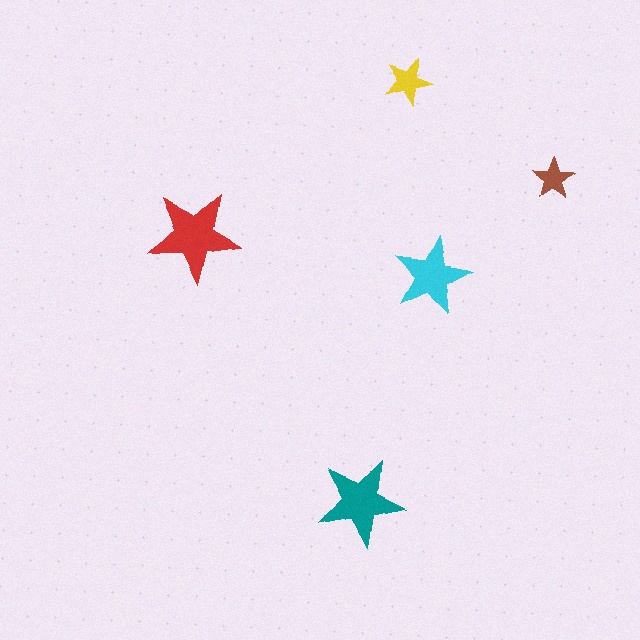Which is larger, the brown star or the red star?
The red one.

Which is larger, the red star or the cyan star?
The red one.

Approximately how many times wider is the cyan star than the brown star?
About 2 times wider.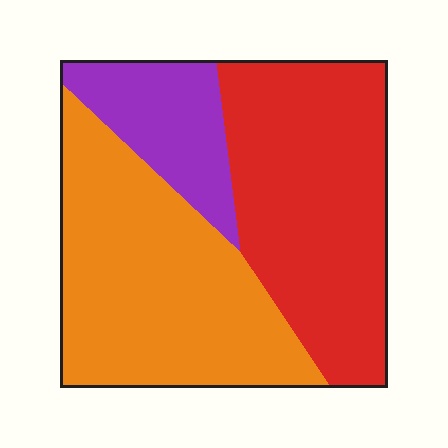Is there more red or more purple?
Red.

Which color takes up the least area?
Purple, at roughly 15%.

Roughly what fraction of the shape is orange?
Orange covers about 45% of the shape.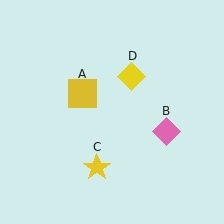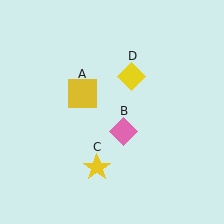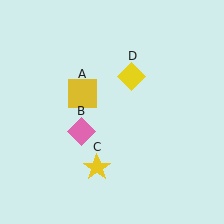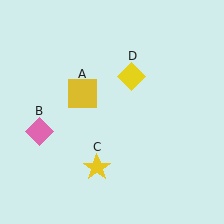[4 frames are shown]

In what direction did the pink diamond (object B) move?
The pink diamond (object B) moved left.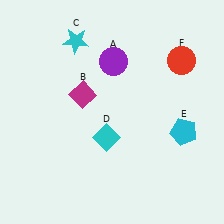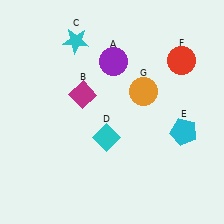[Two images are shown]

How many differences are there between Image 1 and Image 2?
There is 1 difference between the two images.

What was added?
An orange circle (G) was added in Image 2.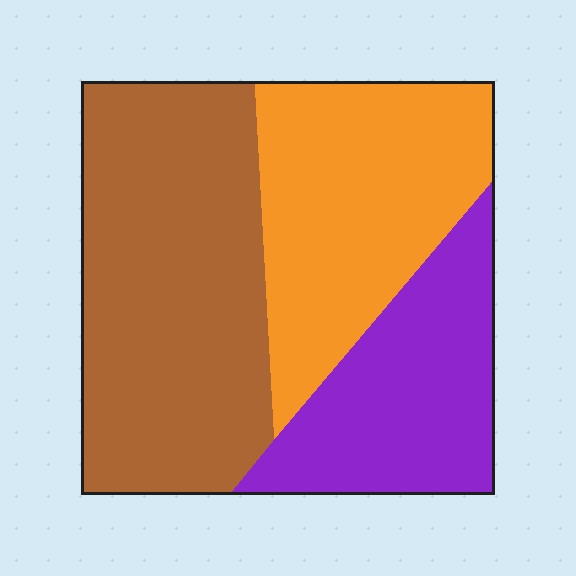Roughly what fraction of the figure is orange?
Orange takes up between a quarter and a half of the figure.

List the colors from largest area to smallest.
From largest to smallest: brown, orange, purple.